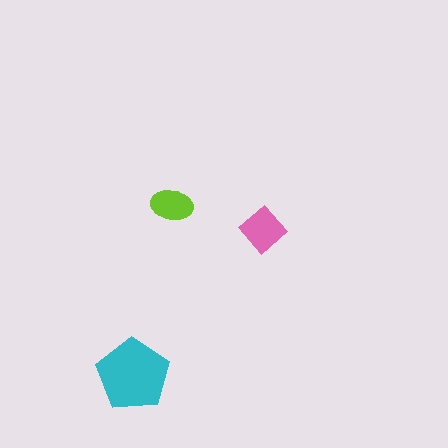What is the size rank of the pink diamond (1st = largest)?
2nd.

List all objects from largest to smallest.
The cyan pentagon, the pink diamond, the lime ellipse.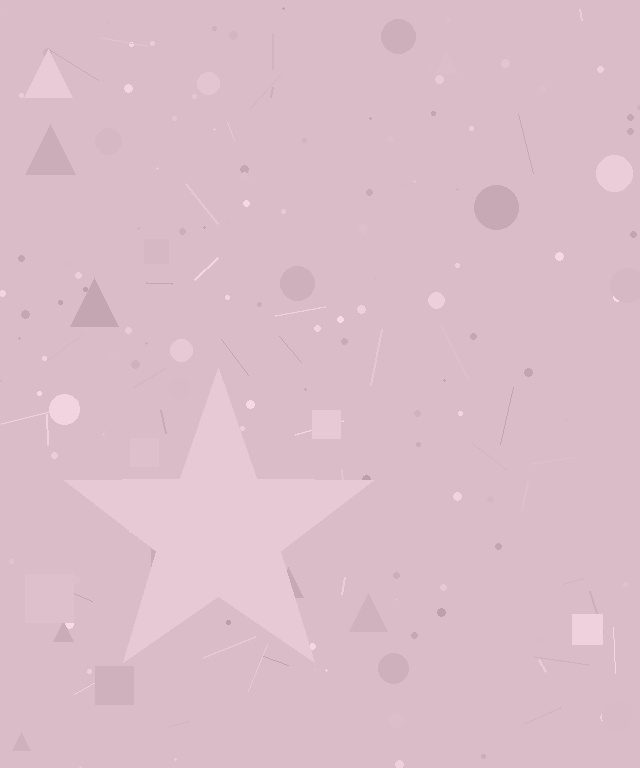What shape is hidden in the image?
A star is hidden in the image.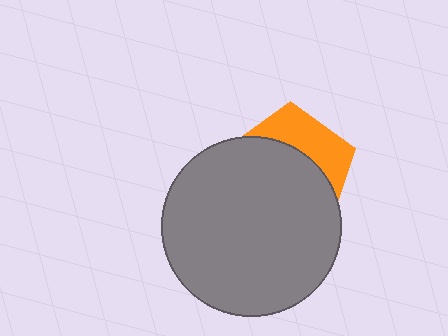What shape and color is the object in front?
The object in front is a gray circle.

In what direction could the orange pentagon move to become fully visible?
The orange pentagon could move up. That would shift it out from behind the gray circle entirely.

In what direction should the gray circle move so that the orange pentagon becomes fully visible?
The gray circle should move down. That is the shortest direction to clear the overlap and leave the orange pentagon fully visible.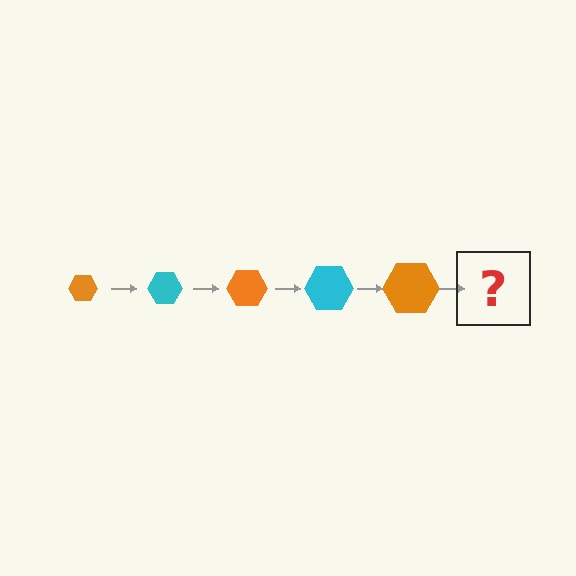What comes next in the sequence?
The next element should be a cyan hexagon, larger than the previous one.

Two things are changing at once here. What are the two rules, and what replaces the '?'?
The two rules are that the hexagon grows larger each step and the color cycles through orange and cyan. The '?' should be a cyan hexagon, larger than the previous one.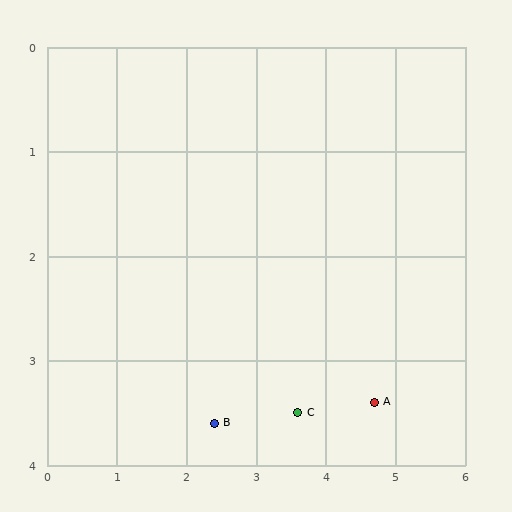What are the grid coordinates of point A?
Point A is at approximately (4.7, 3.4).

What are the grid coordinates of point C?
Point C is at approximately (3.6, 3.5).